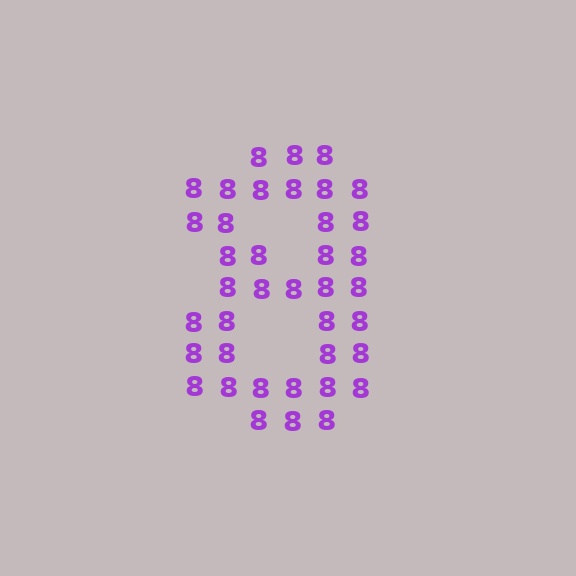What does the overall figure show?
The overall figure shows the digit 8.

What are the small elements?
The small elements are digit 8's.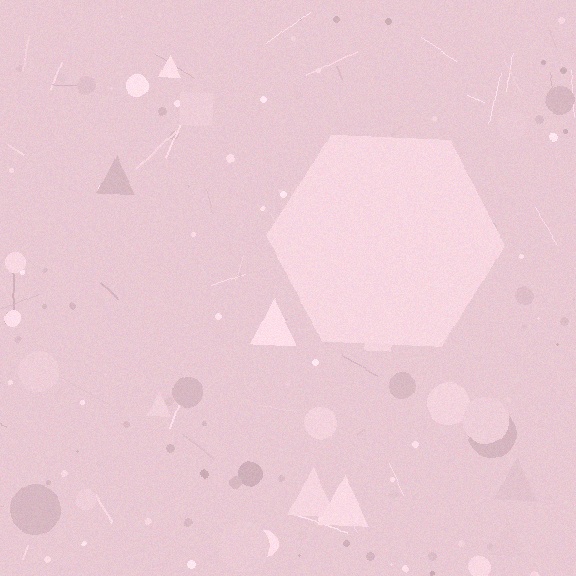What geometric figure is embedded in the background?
A hexagon is embedded in the background.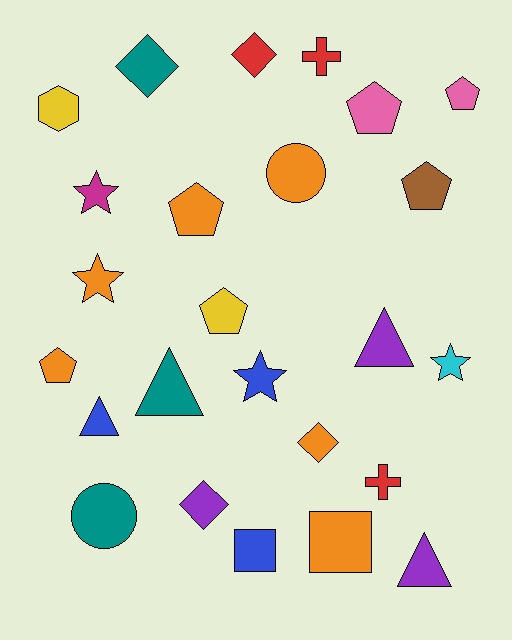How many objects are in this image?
There are 25 objects.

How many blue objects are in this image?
There are 3 blue objects.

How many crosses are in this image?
There are 2 crosses.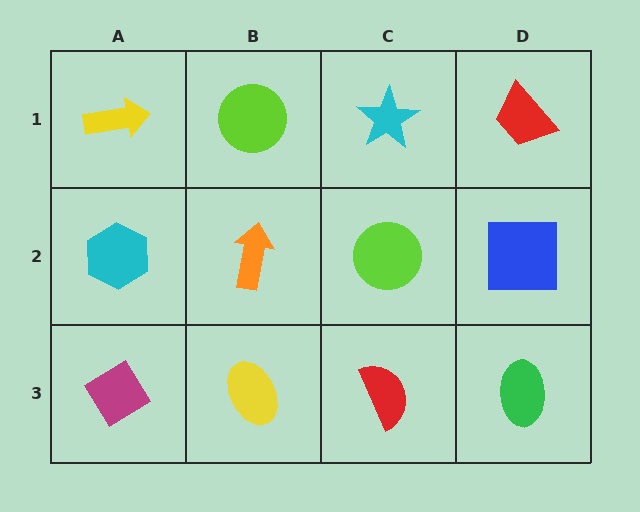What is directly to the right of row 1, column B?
A cyan star.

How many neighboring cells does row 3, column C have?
3.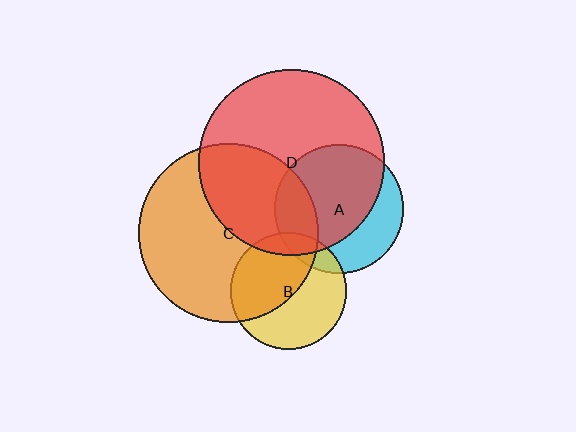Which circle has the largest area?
Circle D (red).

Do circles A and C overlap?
Yes.